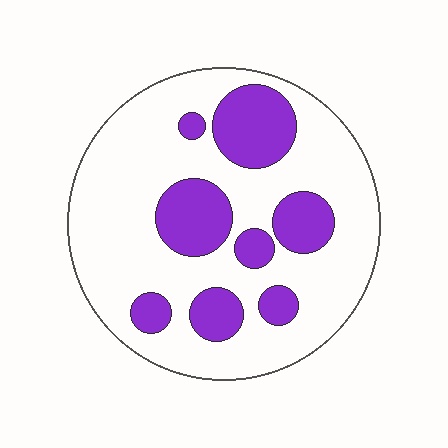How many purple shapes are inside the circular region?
8.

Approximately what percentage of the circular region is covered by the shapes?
Approximately 25%.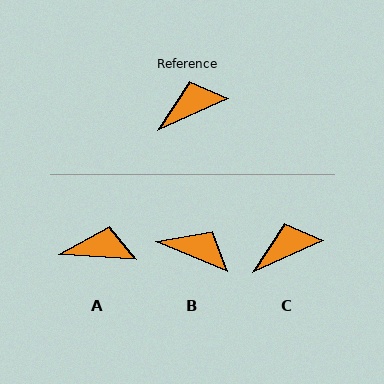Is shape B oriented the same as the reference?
No, it is off by about 47 degrees.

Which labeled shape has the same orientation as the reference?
C.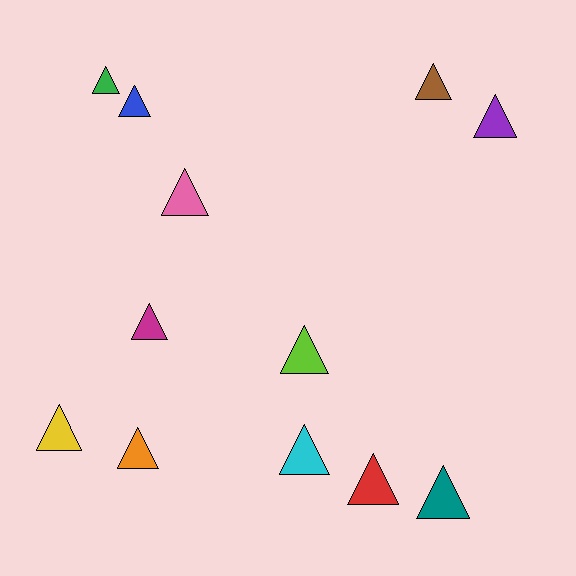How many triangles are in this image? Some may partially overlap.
There are 12 triangles.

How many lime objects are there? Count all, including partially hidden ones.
There is 1 lime object.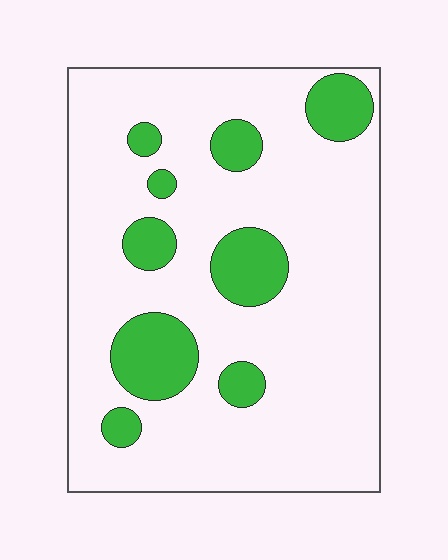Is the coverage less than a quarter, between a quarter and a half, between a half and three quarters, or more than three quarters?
Less than a quarter.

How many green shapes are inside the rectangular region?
9.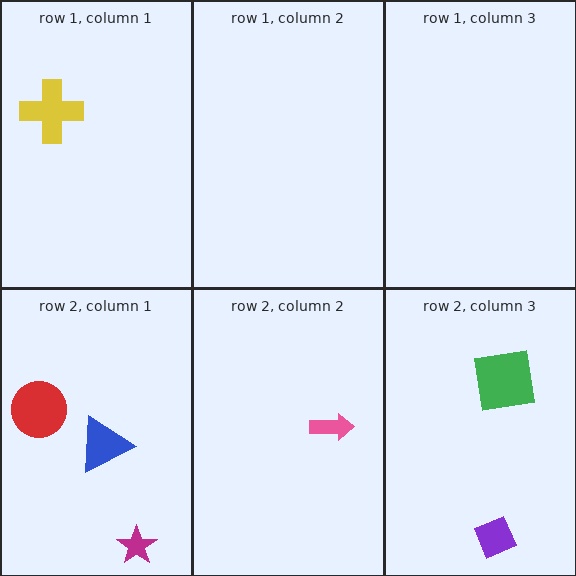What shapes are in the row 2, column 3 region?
The green square, the purple diamond.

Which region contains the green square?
The row 2, column 3 region.